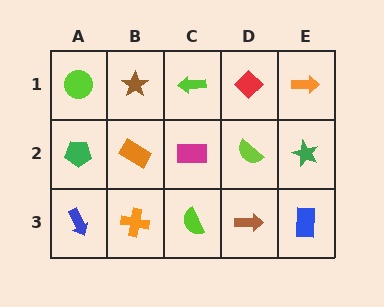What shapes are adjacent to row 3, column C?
A magenta rectangle (row 2, column C), an orange cross (row 3, column B), a brown arrow (row 3, column D).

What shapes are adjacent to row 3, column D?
A lime semicircle (row 2, column D), a lime semicircle (row 3, column C), a blue rectangle (row 3, column E).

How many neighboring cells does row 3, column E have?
2.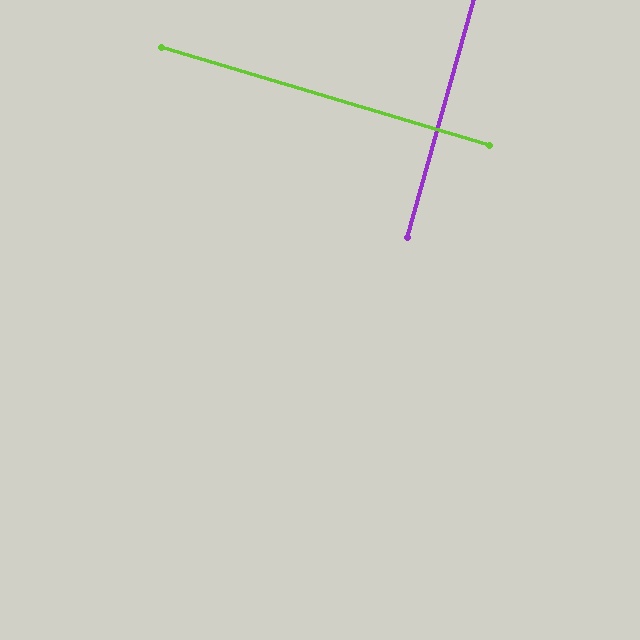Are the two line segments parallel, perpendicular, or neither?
Perpendicular — they meet at approximately 89°.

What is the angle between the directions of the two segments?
Approximately 89 degrees.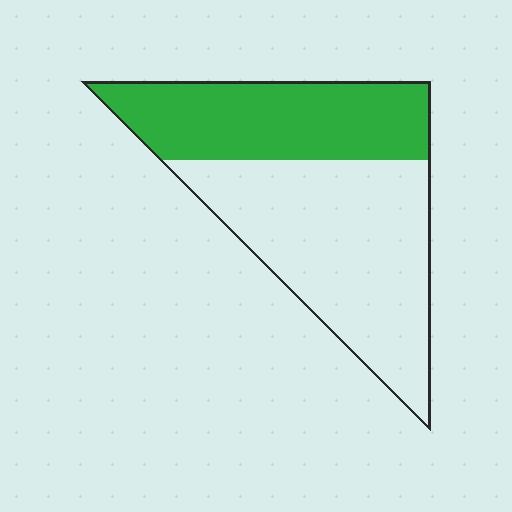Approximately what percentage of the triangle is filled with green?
Approximately 40%.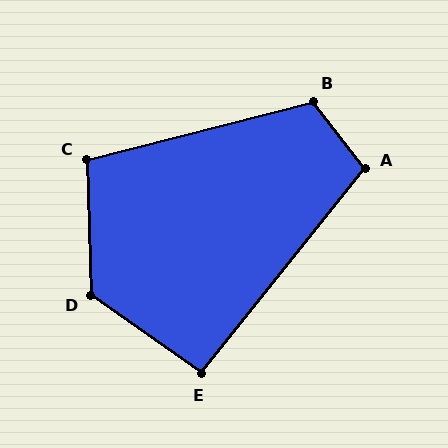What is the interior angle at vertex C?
Approximately 103 degrees (obtuse).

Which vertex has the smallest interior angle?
E, at approximately 93 degrees.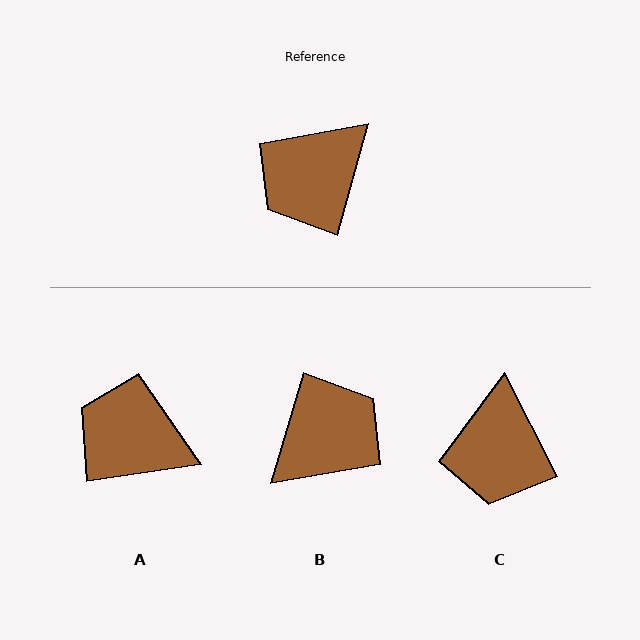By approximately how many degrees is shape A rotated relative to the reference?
Approximately 66 degrees clockwise.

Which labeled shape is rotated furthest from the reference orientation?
B, about 179 degrees away.